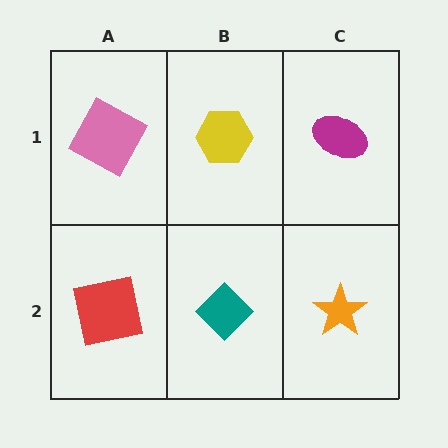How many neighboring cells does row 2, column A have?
2.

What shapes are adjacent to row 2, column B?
A yellow hexagon (row 1, column B), a red square (row 2, column A), an orange star (row 2, column C).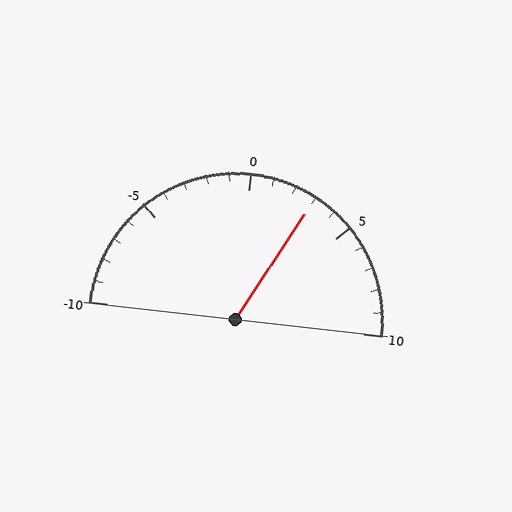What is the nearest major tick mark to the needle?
The nearest major tick mark is 5.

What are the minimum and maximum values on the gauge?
The gauge ranges from -10 to 10.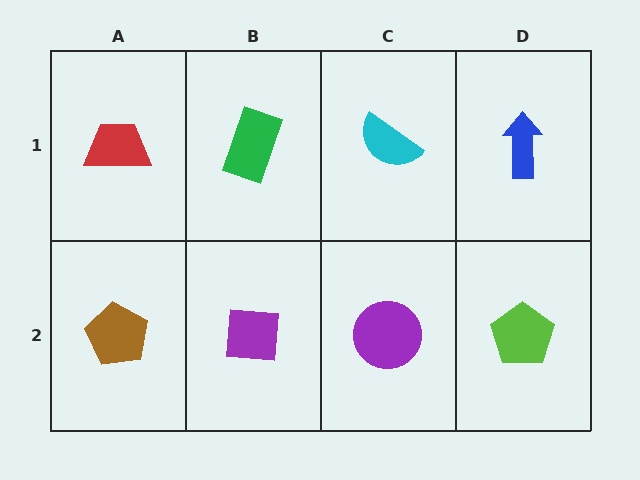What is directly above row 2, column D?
A blue arrow.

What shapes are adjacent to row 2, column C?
A cyan semicircle (row 1, column C), a purple square (row 2, column B), a lime pentagon (row 2, column D).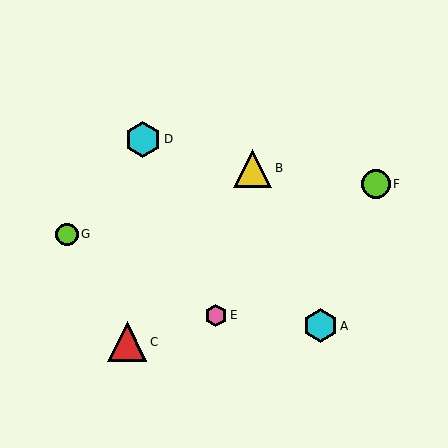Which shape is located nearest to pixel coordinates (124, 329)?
The red triangle (labeled C) at (127, 342) is nearest to that location.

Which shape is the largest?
The red triangle (labeled C) is the largest.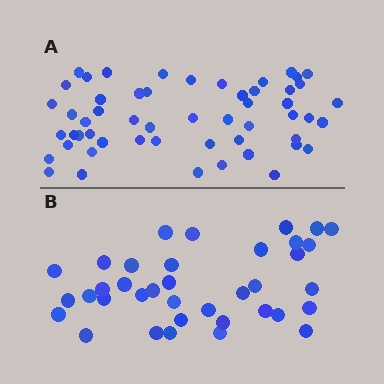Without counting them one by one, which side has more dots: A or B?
Region A (the top region) has more dots.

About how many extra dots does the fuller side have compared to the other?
Region A has approximately 15 more dots than region B.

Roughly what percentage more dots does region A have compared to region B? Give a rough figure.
About 45% more.